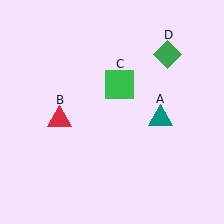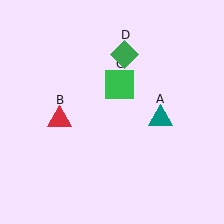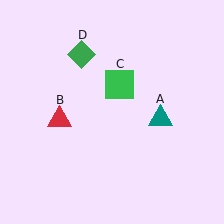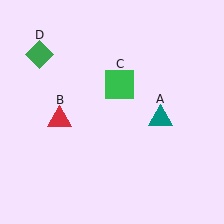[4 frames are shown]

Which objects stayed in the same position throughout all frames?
Teal triangle (object A) and red triangle (object B) and green square (object C) remained stationary.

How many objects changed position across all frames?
1 object changed position: green diamond (object D).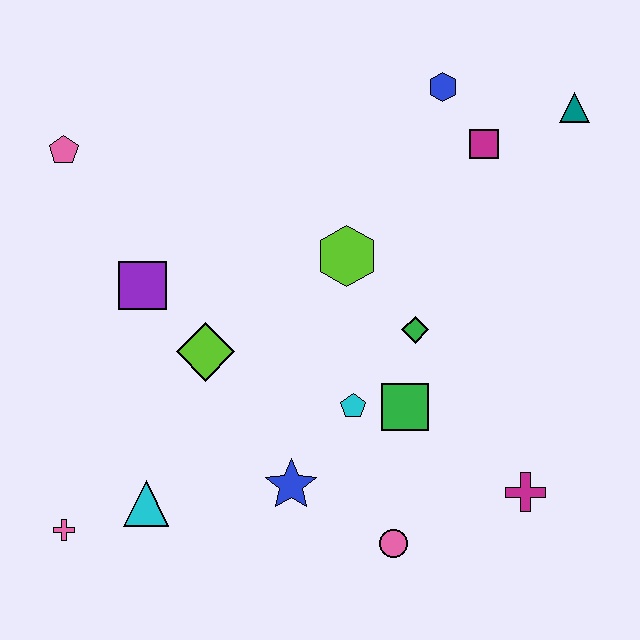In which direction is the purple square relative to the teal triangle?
The purple square is to the left of the teal triangle.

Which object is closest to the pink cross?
The cyan triangle is closest to the pink cross.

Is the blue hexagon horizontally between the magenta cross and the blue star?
Yes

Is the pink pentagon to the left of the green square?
Yes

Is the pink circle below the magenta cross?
Yes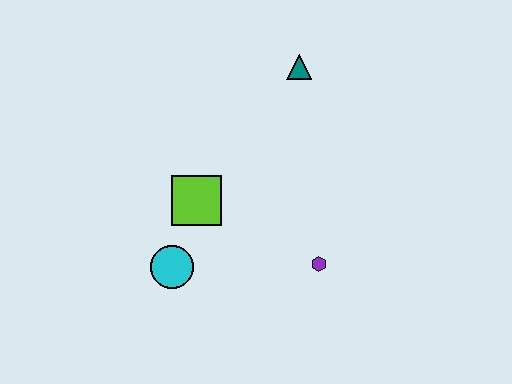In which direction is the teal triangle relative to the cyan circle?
The teal triangle is above the cyan circle.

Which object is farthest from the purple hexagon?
The teal triangle is farthest from the purple hexagon.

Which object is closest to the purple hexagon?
The lime square is closest to the purple hexagon.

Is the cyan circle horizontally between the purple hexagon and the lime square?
No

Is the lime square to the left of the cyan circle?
No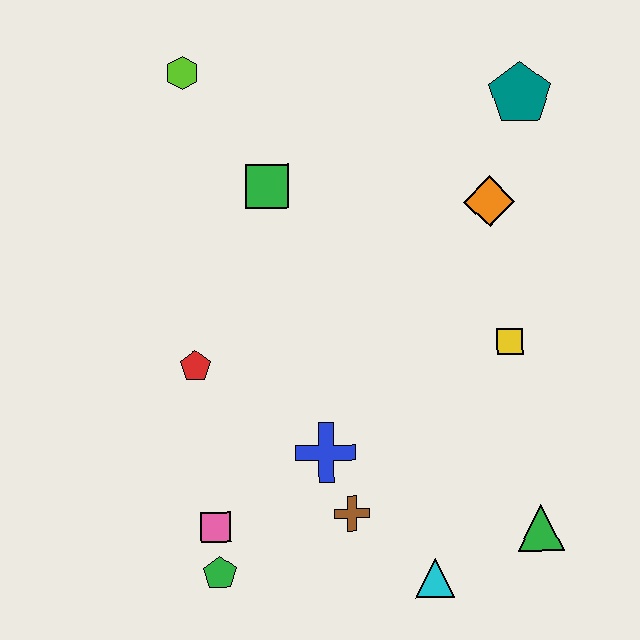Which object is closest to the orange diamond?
The teal pentagon is closest to the orange diamond.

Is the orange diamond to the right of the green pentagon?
Yes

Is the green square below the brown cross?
No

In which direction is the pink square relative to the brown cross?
The pink square is to the left of the brown cross.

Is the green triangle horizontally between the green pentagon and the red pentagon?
No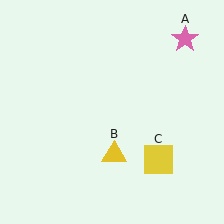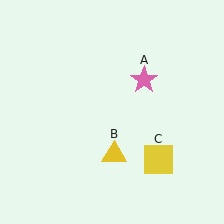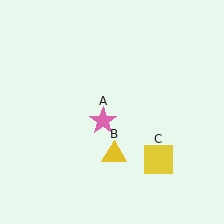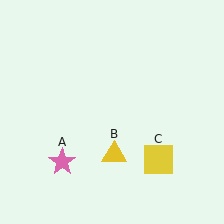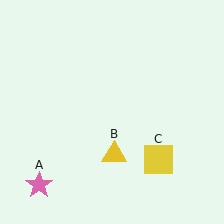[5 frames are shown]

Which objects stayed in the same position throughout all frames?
Yellow triangle (object B) and yellow square (object C) remained stationary.